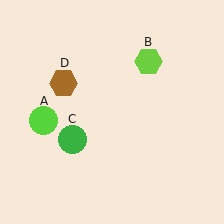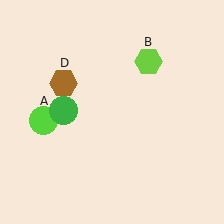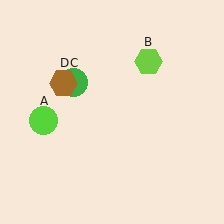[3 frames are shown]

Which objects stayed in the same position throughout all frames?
Lime circle (object A) and lime hexagon (object B) and brown hexagon (object D) remained stationary.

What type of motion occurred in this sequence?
The green circle (object C) rotated clockwise around the center of the scene.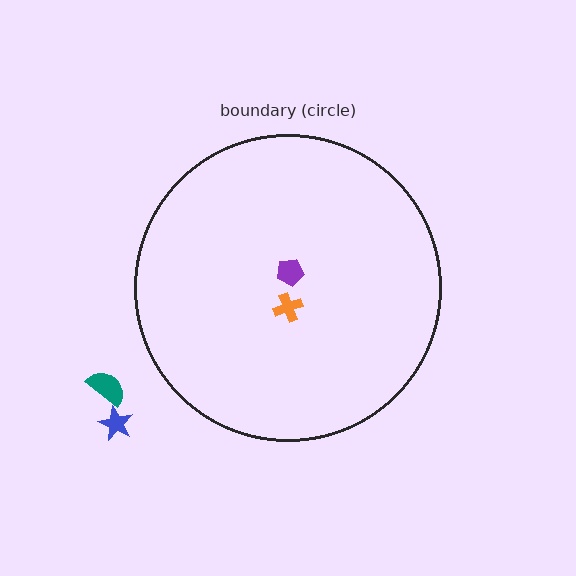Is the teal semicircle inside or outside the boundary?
Outside.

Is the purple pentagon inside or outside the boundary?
Inside.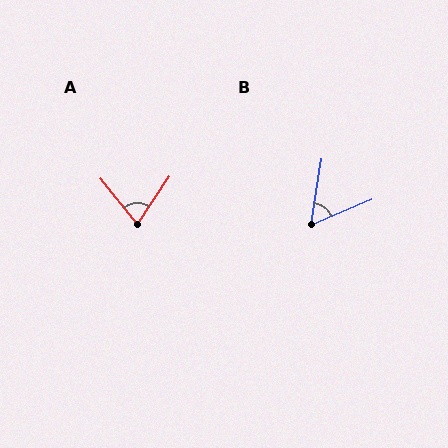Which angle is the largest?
A, at approximately 72 degrees.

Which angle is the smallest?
B, at approximately 58 degrees.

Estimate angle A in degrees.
Approximately 72 degrees.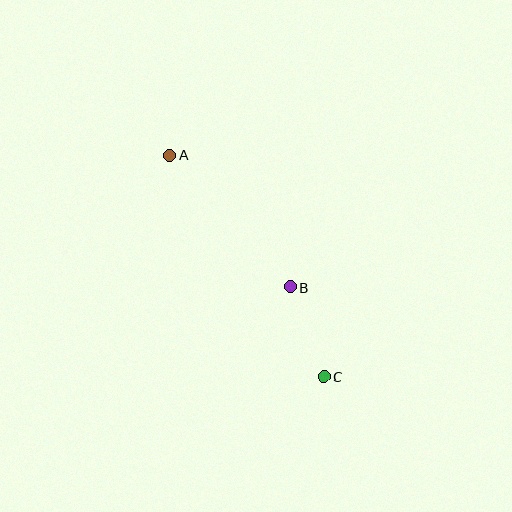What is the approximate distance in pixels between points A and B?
The distance between A and B is approximately 178 pixels.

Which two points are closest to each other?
Points B and C are closest to each other.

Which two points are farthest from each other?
Points A and C are farthest from each other.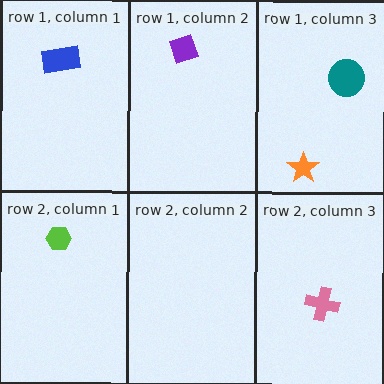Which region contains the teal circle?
The row 1, column 3 region.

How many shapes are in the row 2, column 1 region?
1.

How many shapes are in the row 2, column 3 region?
1.